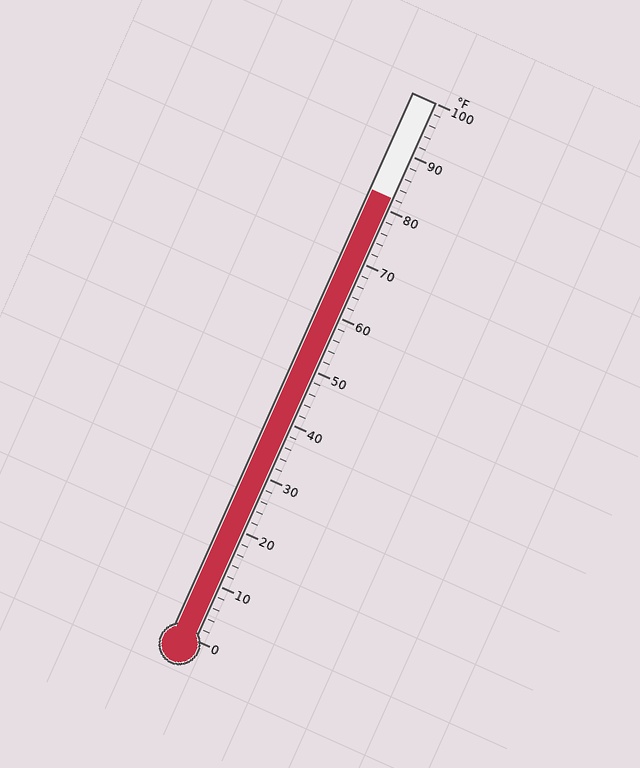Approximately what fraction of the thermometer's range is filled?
The thermometer is filled to approximately 80% of its range.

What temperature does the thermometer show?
The thermometer shows approximately 82°F.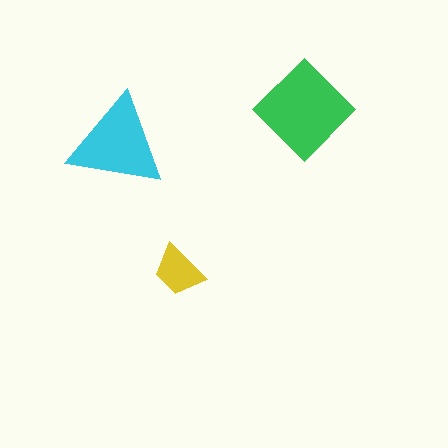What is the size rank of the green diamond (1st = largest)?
1st.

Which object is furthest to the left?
The cyan triangle is leftmost.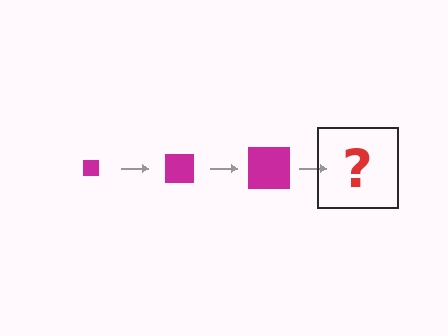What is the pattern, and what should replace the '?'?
The pattern is that the square gets progressively larger each step. The '?' should be a magenta square, larger than the previous one.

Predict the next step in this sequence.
The next step is a magenta square, larger than the previous one.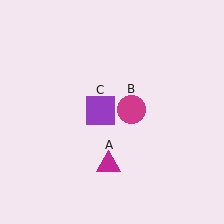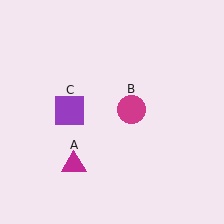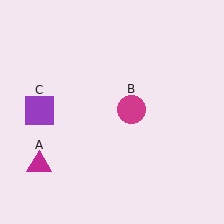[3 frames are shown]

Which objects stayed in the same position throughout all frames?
Magenta circle (object B) remained stationary.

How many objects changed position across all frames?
2 objects changed position: magenta triangle (object A), purple square (object C).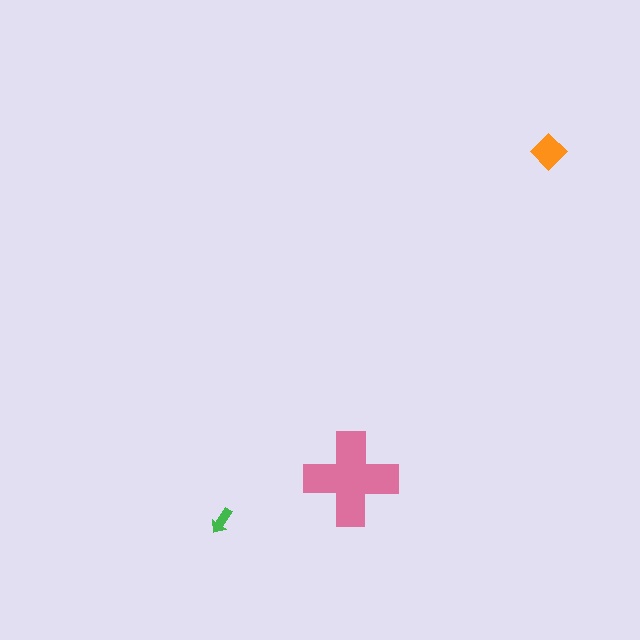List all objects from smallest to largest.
The green arrow, the orange diamond, the pink cross.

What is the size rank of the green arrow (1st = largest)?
3rd.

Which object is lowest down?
The green arrow is bottommost.